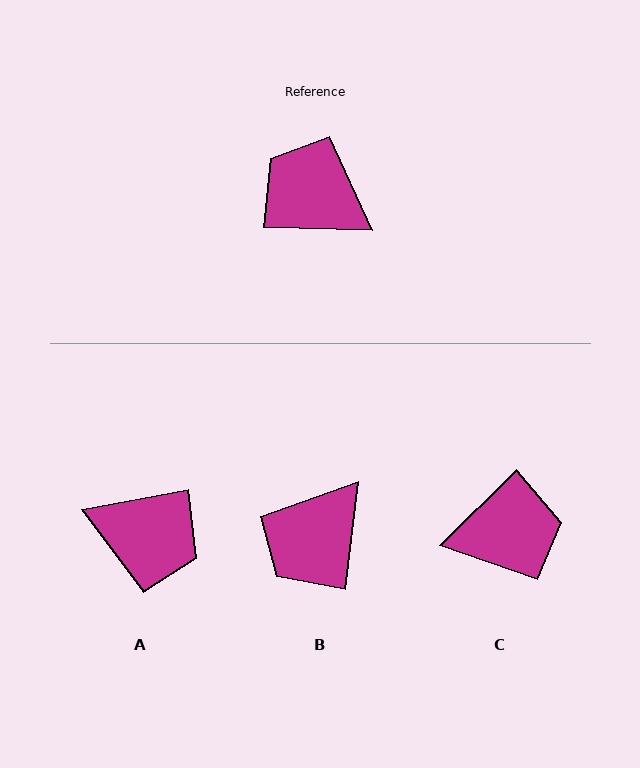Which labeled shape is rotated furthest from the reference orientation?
A, about 168 degrees away.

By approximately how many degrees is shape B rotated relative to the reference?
Approximately 84 degrees counter-clockwise.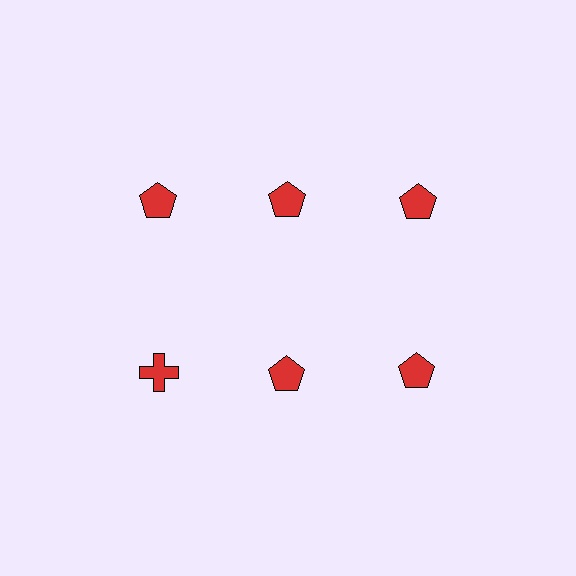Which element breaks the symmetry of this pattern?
The red cross in the second row, leftmost column breaks the symmetry. All other shapes are red pentagons.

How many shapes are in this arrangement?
There are 6 shapes arranged in a grid pattern.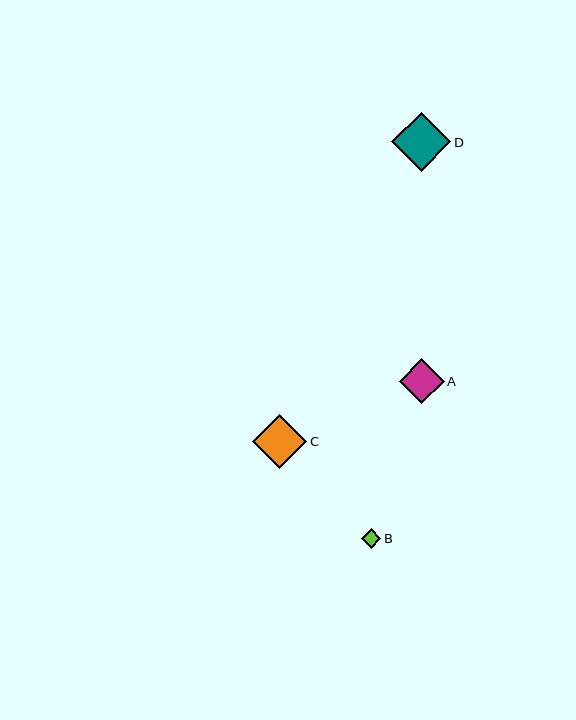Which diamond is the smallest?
Diamond B is the smallest with a size of approximately 19 pixels.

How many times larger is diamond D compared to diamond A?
Diamond D is approximately 1.3 times the size of diamond A.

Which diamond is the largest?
Diamond D is the largest with a size of approximately 59 pixels.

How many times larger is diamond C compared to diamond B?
Diamond C is approximately 2.8 times the size of diamond B.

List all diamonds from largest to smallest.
From largest to smallest: D, C, A, B.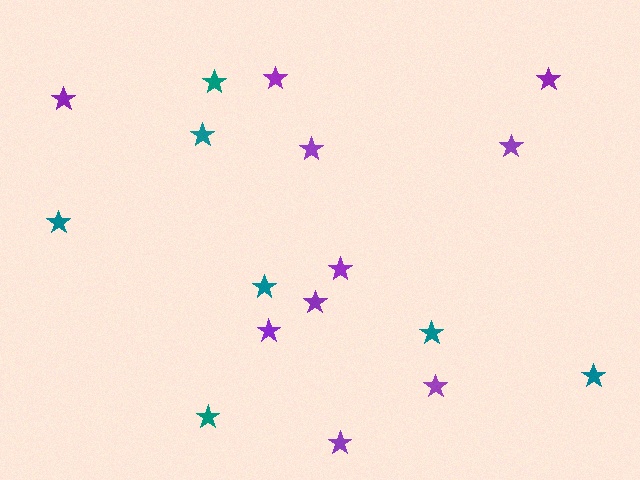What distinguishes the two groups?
There are 2 groups: one group of purple stars (10) and one group of teal stars (7).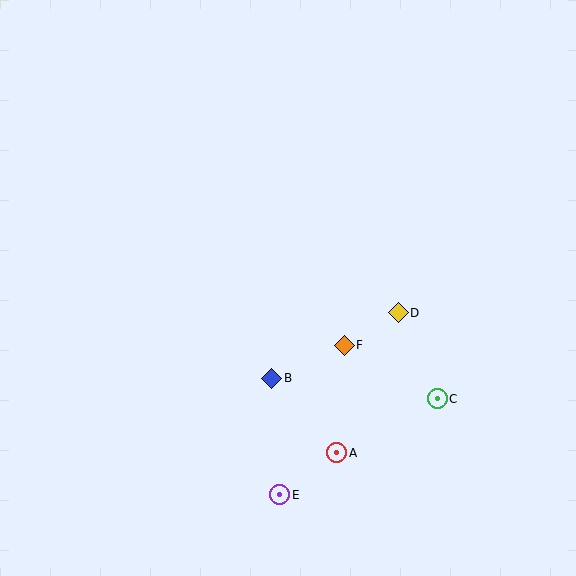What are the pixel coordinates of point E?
Point E is at (280, 495).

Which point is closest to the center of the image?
Point F at (344, 345) is closest to the center.